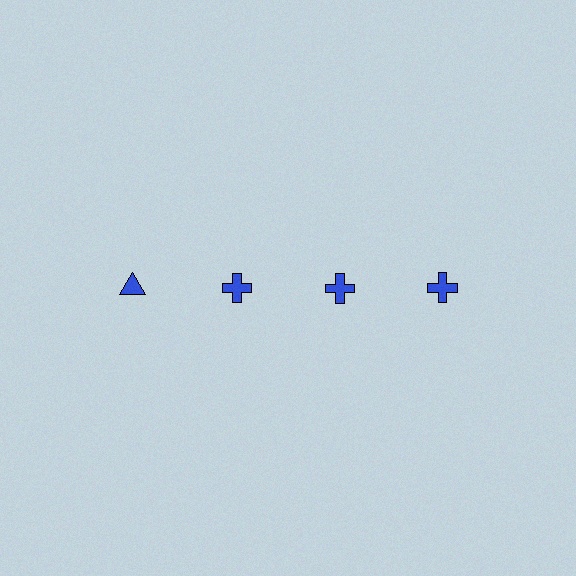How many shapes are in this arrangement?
There are 4 shapes arranged in a grid pattern.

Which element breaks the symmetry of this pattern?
The blue triangle in the top row, leftmost column breaks the symmetry. All other shapes are blue crosses.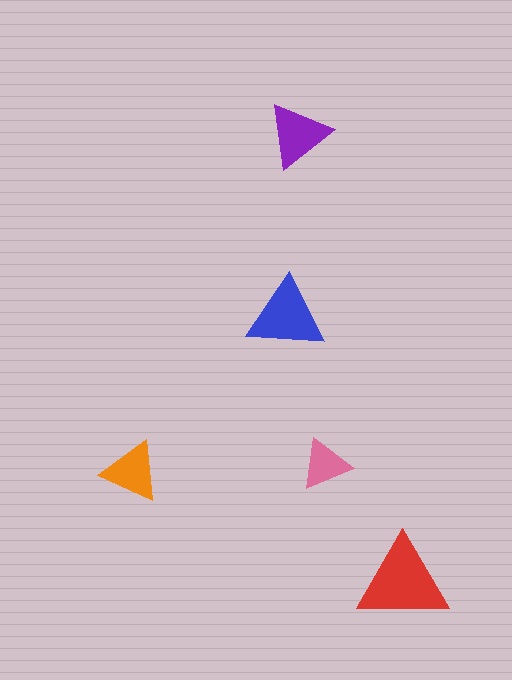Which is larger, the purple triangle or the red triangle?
The red one.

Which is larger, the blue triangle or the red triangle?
The red one.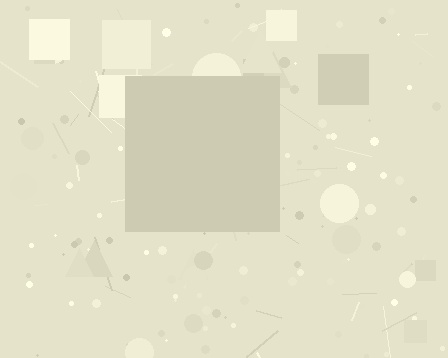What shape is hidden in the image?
A square is hidden in the image.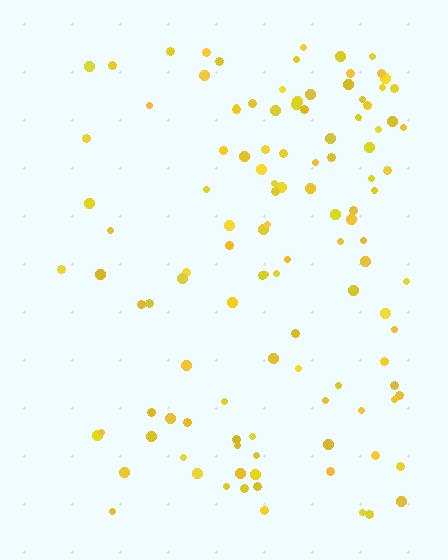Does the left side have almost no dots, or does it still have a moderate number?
Still a moderate number, just noticeably fewer than the right.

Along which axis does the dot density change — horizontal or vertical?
Horizontal.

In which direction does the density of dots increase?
From left to right, with the right side densest.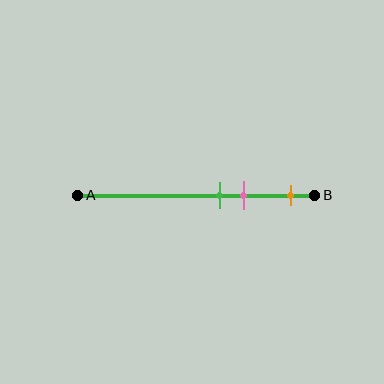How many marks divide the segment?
There are 3 marks dividing the segment.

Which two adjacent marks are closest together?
The green and pink marks are the closest adjacent pair.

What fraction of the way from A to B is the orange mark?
The orange mark is approximately 90% (0.9) of the way from A to B.